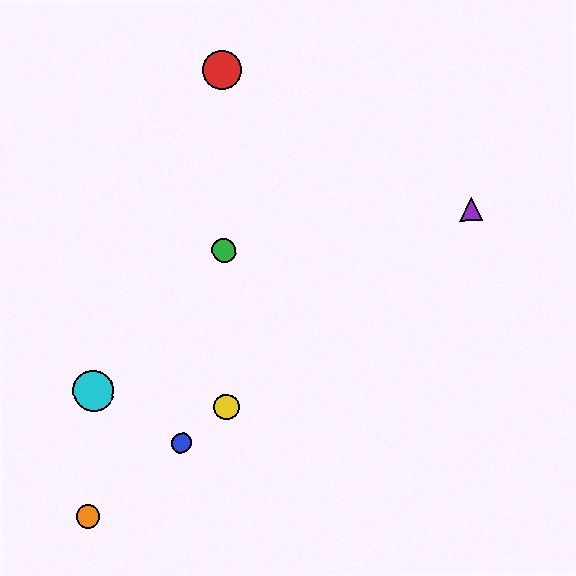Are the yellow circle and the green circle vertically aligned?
Yes, both are at x≈226.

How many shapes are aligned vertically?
3 shapes (the red circle, the green circle, the yellow circle) are aligned vertically.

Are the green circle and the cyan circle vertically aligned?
No, the green circle is at x≈224 and the cyan circle is at x≈94.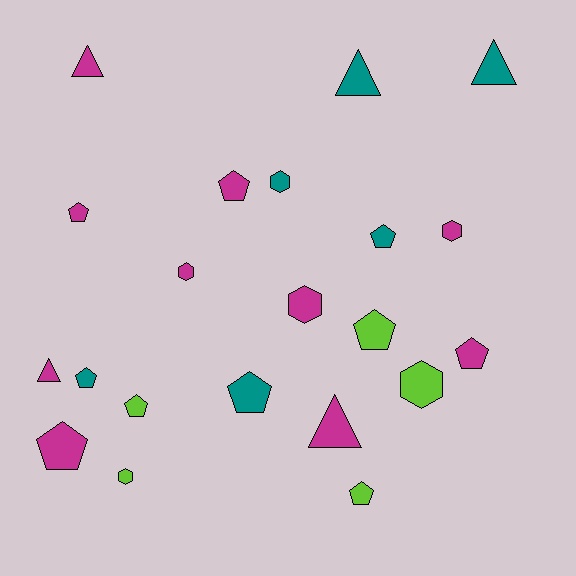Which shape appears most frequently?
Pentagon, with 10 objects.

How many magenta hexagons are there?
There are 3 magenta hexagons.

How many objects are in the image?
There are 21 objects.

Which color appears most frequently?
Magenta, with 10 objects.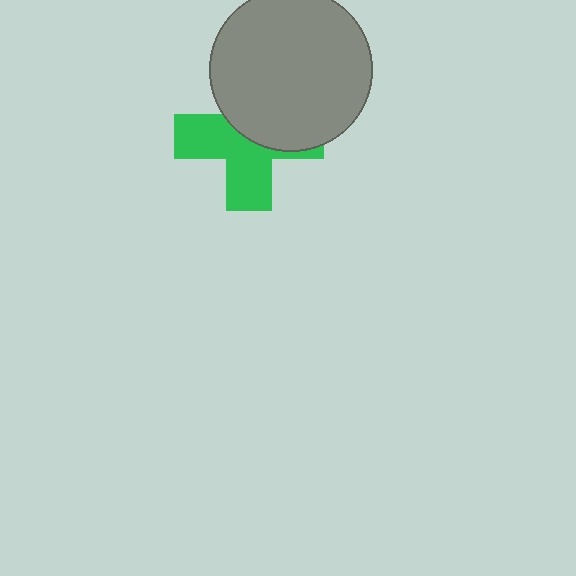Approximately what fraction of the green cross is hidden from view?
Roughly 47% of the green cross is hidden behind the gray circle.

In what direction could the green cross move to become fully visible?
The green cross could move down. That would shift it out from behind the gray circle entirely.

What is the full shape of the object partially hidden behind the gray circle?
The partially hidden object is a green cross.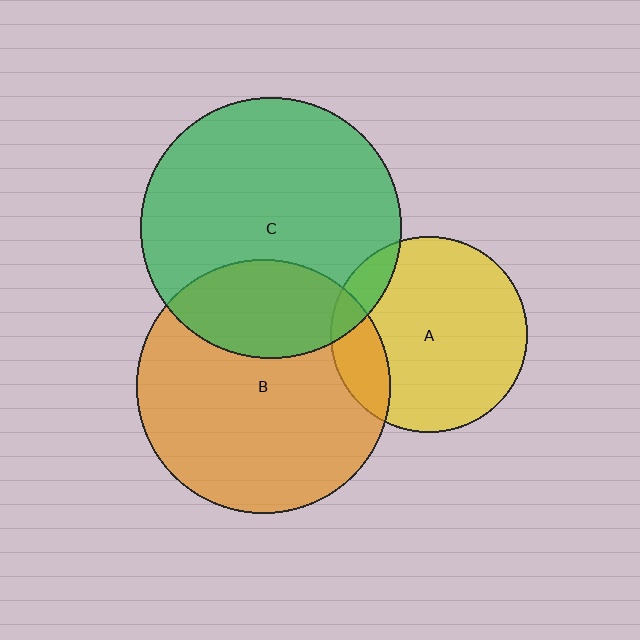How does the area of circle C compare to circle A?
Approximately 1.8 times.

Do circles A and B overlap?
Yes.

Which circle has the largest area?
Circle C (green).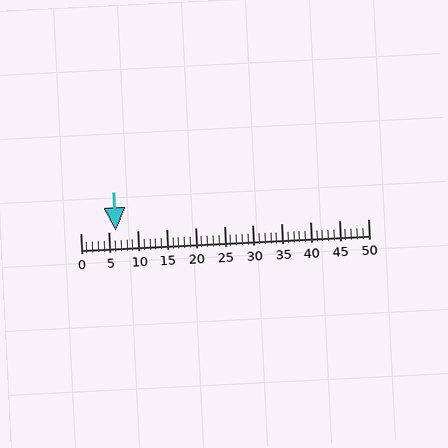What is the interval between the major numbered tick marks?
The major tick marks are spaced 5 units apart.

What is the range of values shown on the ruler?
The ruler shows values from 0 to 50.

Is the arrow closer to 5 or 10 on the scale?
The arrow is closer to 5.